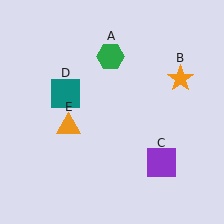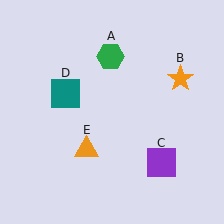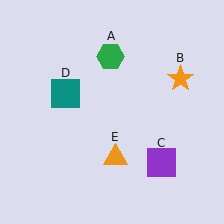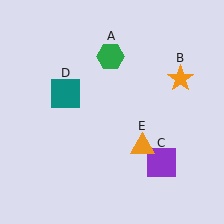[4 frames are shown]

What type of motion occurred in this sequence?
The orange triangle (object E) rotated counterclockwise around the center of the scene.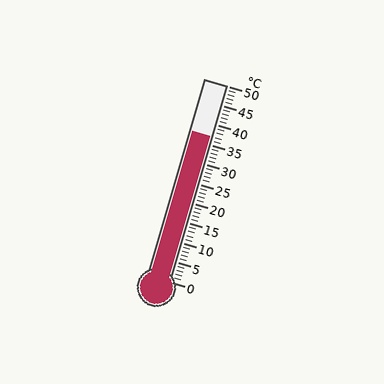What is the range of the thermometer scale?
The thermometer scale ranges from 0°C to 50°C.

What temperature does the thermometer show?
The thermometer shows approximately 37°C.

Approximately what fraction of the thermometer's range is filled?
The thermometer is filled to approximately 75% of its range.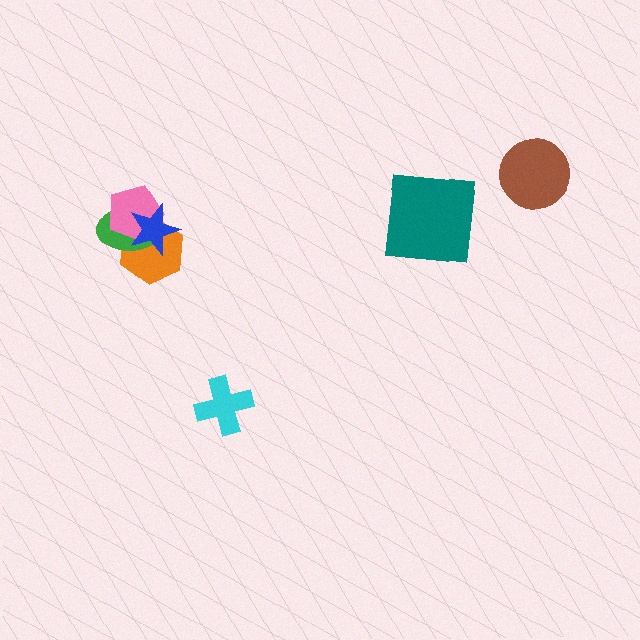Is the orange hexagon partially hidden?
Yes, it is partially covered by another shape.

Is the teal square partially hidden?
No, no other shape covers it.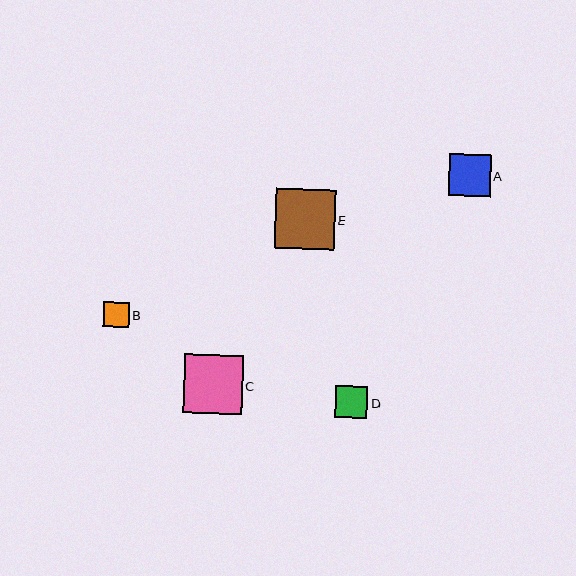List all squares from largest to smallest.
From largest to smallest: E, C, A, D, B.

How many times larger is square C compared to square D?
Square C is approximately 1.8 times the size of square D.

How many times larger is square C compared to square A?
Square C is approximately 1.4 times the size of square A.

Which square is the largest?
Square E is the largest with a size of approximately 60 pixels.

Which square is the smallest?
Square B is the smallest with a size of approximately 26 pixels.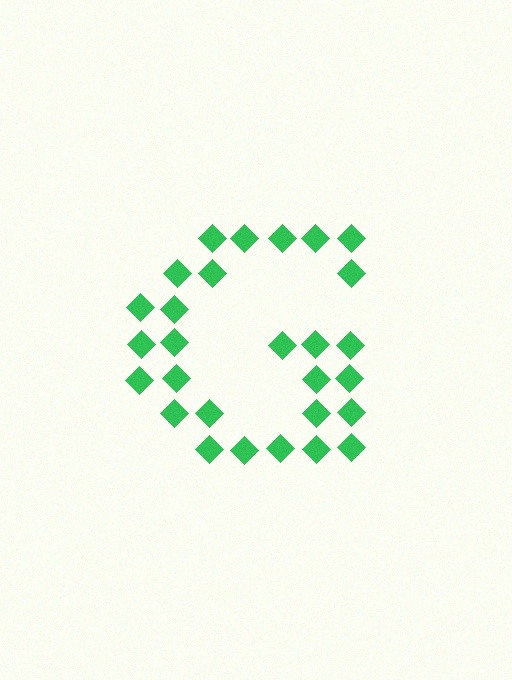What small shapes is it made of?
It is made of small diamonds.